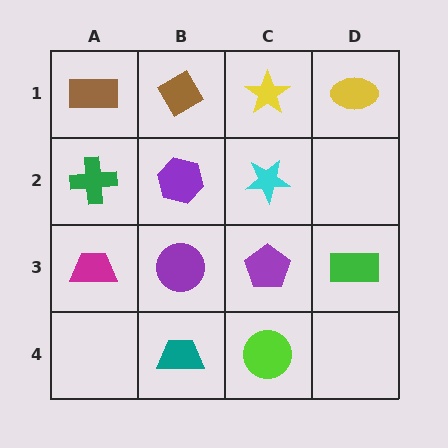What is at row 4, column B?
A teal trapezoid.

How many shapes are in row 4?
2 shapes.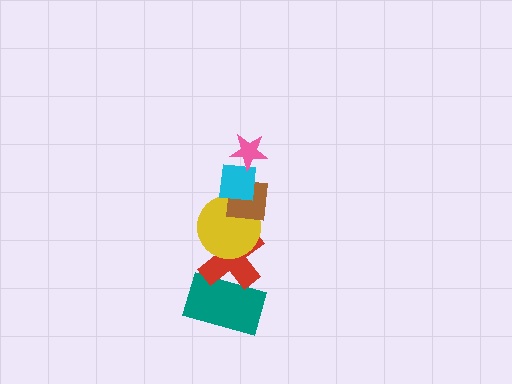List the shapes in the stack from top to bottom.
From top to bottom: the pink star, the cyan square, the brown square, the yellow circle, the red cross, the teal rectangle.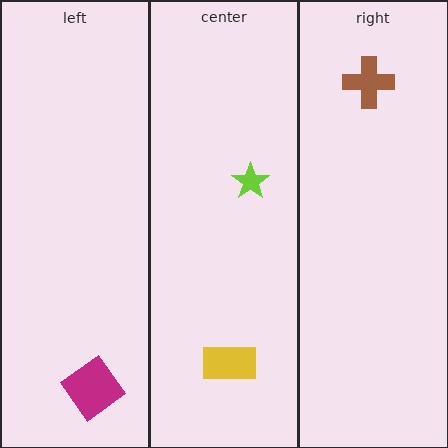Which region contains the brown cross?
The right region.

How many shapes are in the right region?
1.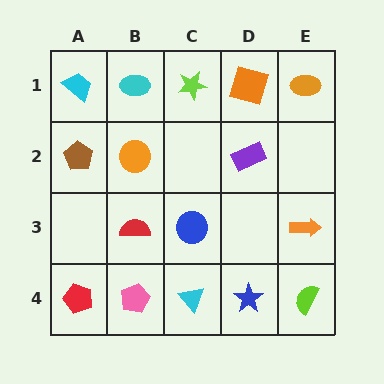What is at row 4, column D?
A blue star.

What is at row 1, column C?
A lime star.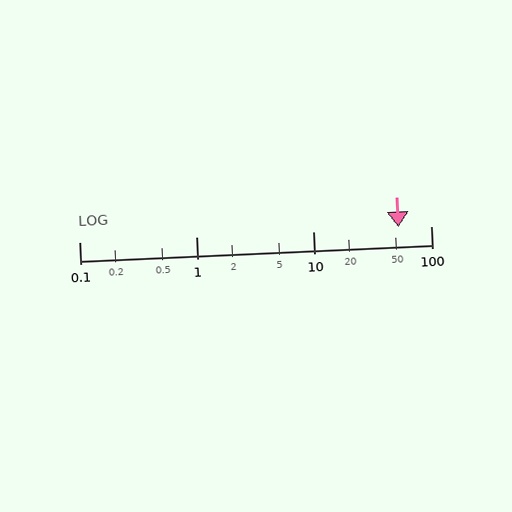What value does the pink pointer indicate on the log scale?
The pointer indicates approximately 53.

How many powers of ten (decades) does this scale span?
The scale spans 3 decades, from 0.1 to 100.